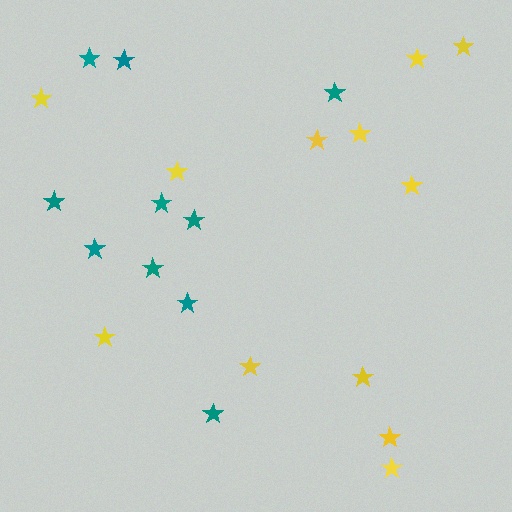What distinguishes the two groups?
There are 2 groups: one group of yellow stars (12) and one group of teal stars (10).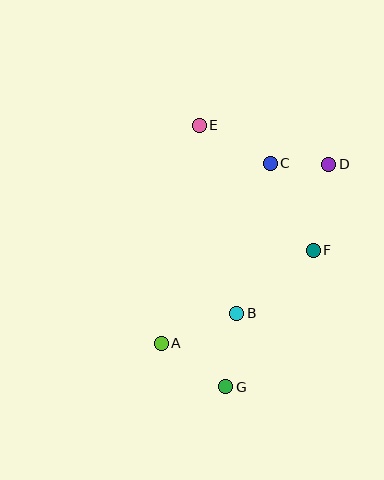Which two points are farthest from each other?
Points E and G are farthest from each other.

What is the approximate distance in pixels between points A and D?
The distance between A and D is approximately 245 pixels.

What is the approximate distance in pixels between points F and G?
The distance between F and G is approximately 162 pixels.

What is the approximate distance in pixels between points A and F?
The distance between A and F is approximately 178 pixels.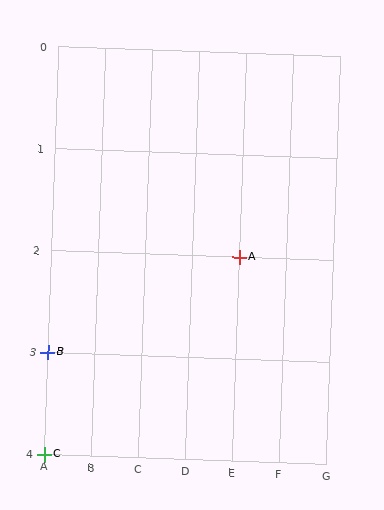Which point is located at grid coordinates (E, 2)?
Point A is at (E, 2).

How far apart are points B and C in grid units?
Points B and C are 1 row apart.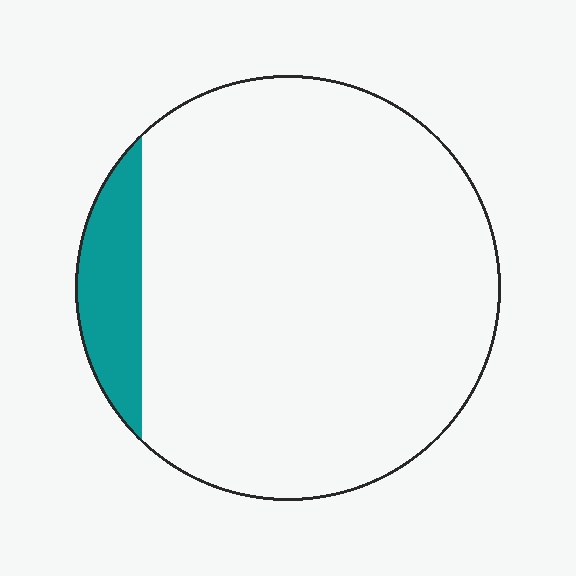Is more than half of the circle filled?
No.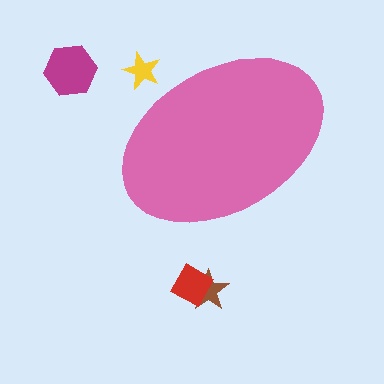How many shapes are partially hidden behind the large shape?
1 shape is partially hidden.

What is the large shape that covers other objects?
A pink ellipse.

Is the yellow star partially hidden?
Yes, the yellow star is partially hidden behind the pink ellipse.